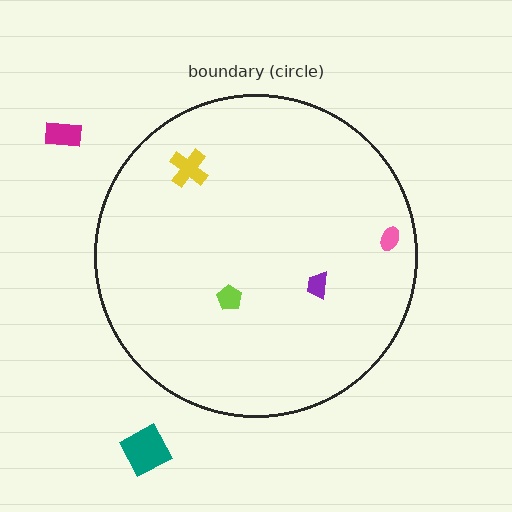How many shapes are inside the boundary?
4 inside, 2 outside.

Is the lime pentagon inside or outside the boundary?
Inside.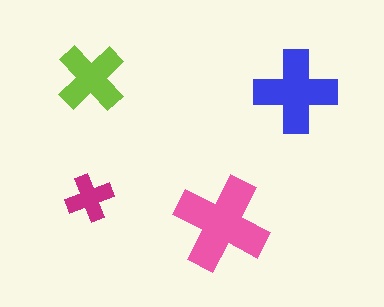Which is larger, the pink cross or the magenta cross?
The pink one.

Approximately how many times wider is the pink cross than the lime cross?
About 1.5 times wider.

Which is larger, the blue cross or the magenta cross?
The blue one.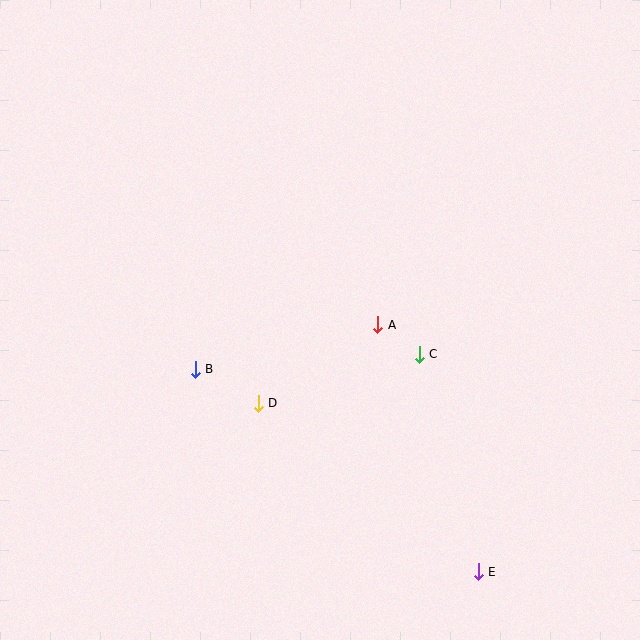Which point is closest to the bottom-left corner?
Point B is closest to the bottom-left corner.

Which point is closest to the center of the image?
Point A at (378, 325) is closest to the center.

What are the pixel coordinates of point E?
Point E is at (478, 572).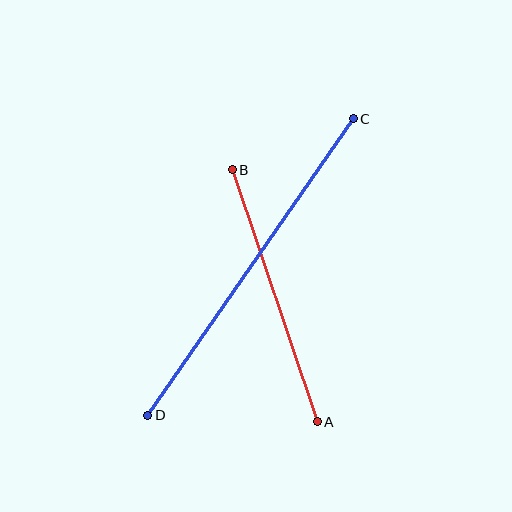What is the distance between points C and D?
The distance is approximately 360 pixels.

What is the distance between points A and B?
The distance is approximately 266 pixels.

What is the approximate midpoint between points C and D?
The midpoint is at approximately (251, 267) pixels.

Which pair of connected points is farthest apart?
Points C and D are farthest apart.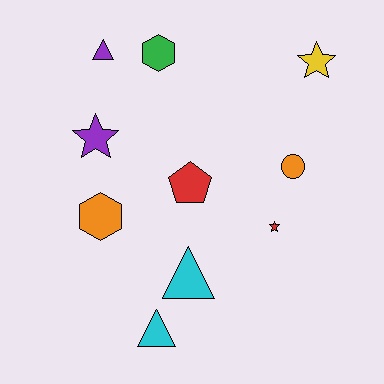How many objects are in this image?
There are 10 objects.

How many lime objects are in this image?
There are no lime objects.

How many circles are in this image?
There is 1 circle.